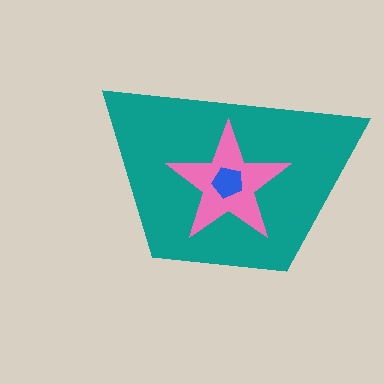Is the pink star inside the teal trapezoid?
Yes.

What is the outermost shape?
The teal trapezoid.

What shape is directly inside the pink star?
The blue pentagon.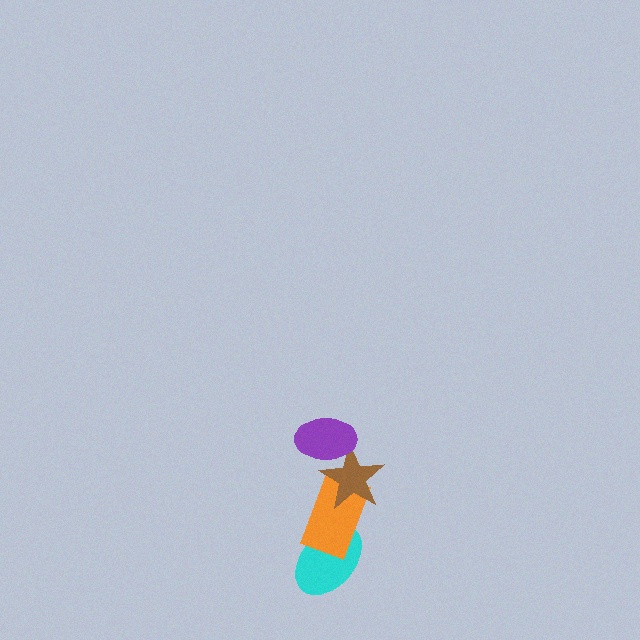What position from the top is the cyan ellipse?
The cyan ellipse is 4th from the top.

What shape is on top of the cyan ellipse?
The orange rectangle is on top of the cyan ellipse.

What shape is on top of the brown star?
The purple ellipse is on top of the brown star.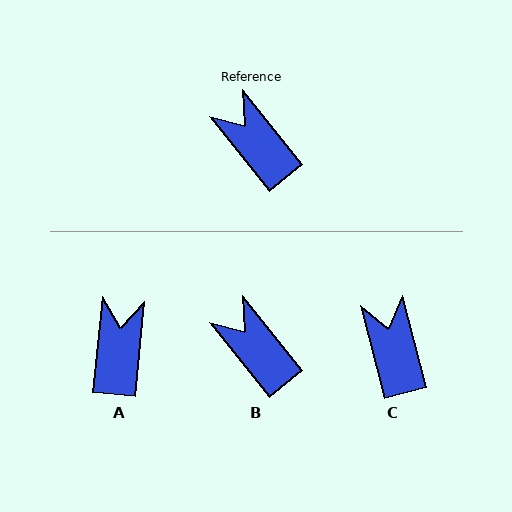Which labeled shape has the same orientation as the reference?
B.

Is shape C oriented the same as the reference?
No, it is off by about 24 degrees.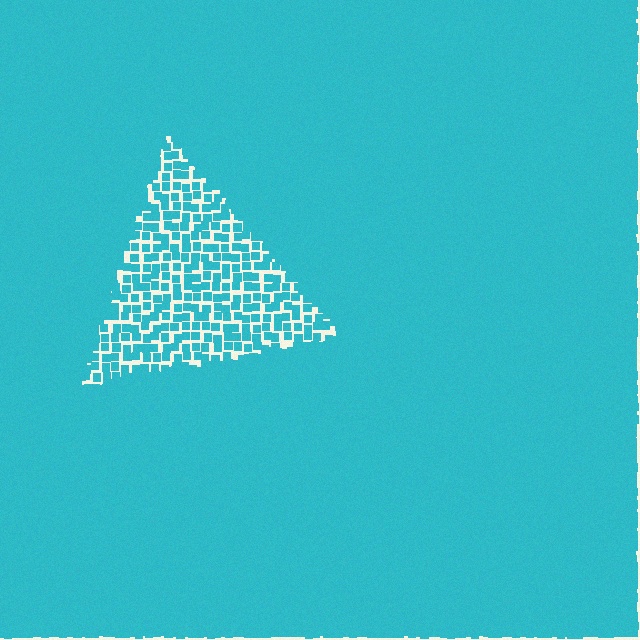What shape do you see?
I see a triangle.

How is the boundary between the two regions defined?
The boundary is defined by a change in element density (approximately 2.7x ratio). All elements are the same color, size, and shape.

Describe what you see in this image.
The image contains small cyan elements arranged at two different densities. A triangle-shaped region is visible where the elements are less densely packed than the surrounding area.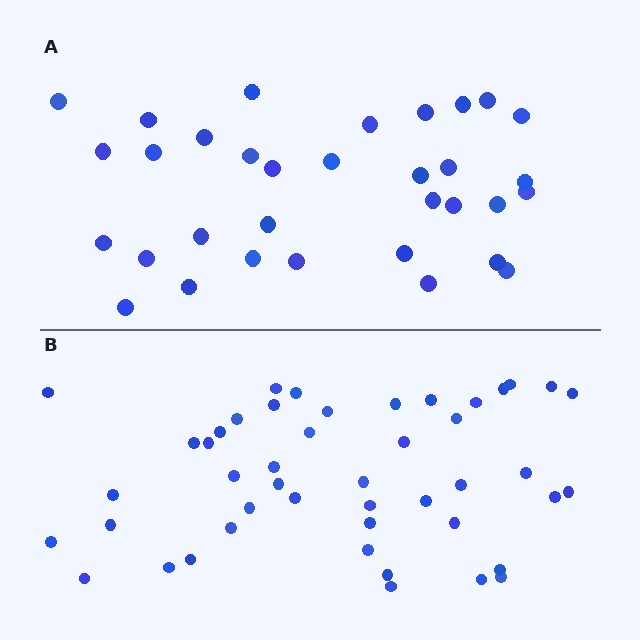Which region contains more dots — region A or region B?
Region B (the bottom region) has more dots.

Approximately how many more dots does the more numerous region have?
Region B has approximately 15 more dots than region A.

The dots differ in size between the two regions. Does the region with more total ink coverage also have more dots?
No. Region A has more total ink coverage because its dots are larger, but region B actually contains more individual dots. Total area can be misleading — the number of items is what matters here.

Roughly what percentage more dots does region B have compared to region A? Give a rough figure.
About 40% more.